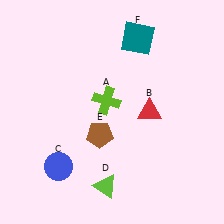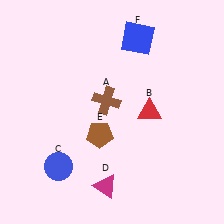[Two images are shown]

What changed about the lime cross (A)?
In Image 1, A is lime. In Image 2, it changed to brown.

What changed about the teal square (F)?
In Image 1, F is teal. In Image 2, it changed to blue.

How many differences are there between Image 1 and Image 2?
There are 3 differences between the two images.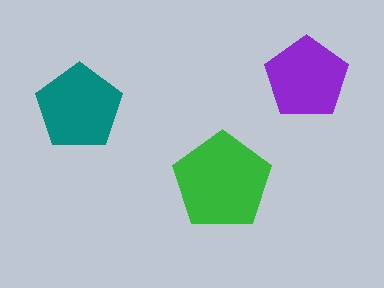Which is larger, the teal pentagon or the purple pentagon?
The teal one.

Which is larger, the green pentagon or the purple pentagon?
The green one.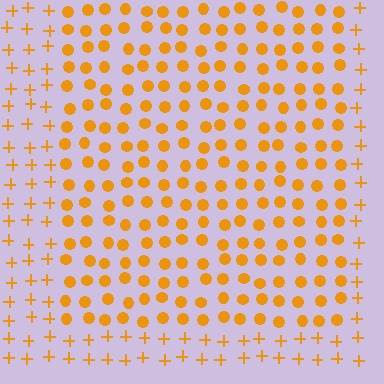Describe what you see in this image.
The image is filled with small orange elements arranged in a uniform grid. A rectangle-shaped region contains circles, while the surrounding area contains plus signs. The boundary is defined purely by the change in element shape.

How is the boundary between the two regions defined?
The boundary is defined by a change in element shape: circles inside vs. plus signs outside. All elements share the same color and spacing.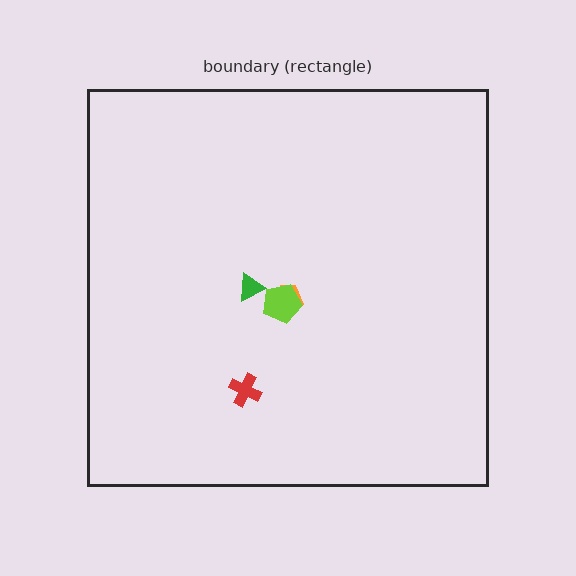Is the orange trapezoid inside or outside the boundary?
Inside.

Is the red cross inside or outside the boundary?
Inside.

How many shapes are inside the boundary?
4 inside, 0 outside.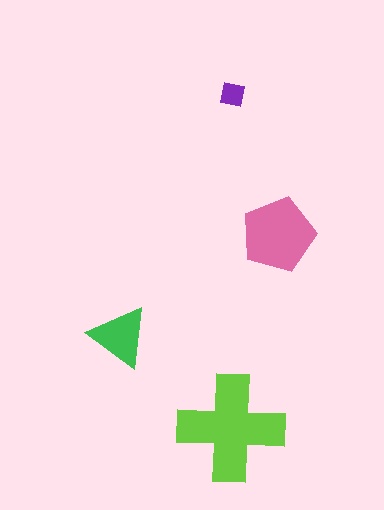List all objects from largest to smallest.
The lime cross, the pink pentagon, the green triangle, the purple square.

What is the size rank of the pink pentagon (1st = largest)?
2nd.